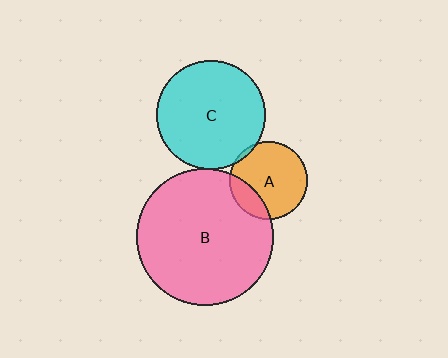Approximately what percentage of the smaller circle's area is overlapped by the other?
Approximately 20%.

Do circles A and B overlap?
Yes.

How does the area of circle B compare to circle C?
Approximately 1.6 times.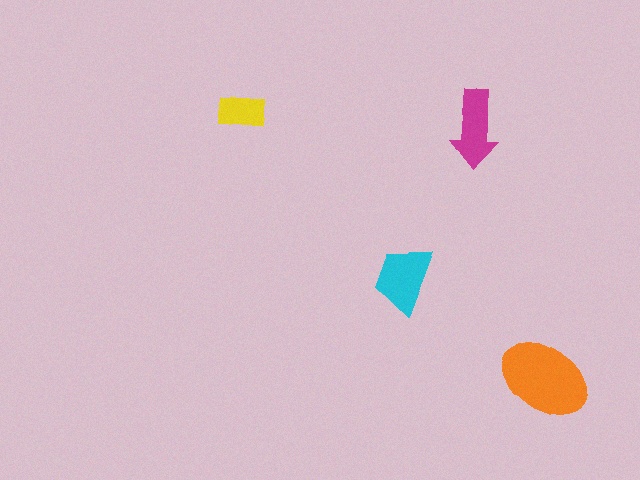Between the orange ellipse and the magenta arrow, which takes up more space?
The orange ellipse.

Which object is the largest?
The orange ellipse.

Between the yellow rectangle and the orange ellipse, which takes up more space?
The orange ellipse.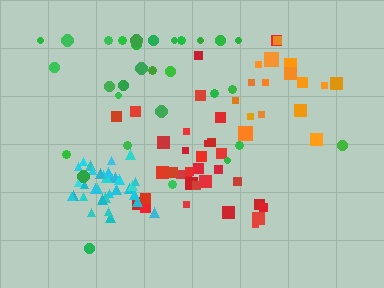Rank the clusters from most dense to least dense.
cyan, red, orange, green.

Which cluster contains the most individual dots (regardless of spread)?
Red (33).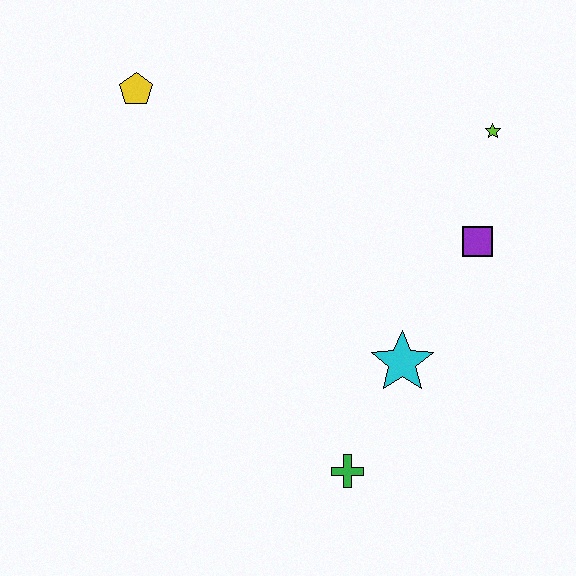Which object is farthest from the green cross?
The yellow pentagon is farthest from the green cross.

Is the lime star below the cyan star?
No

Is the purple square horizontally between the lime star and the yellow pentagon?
Yes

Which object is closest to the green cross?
The cyan star is closest to the green cross.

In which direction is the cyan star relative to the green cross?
The cyan star is above the green cross.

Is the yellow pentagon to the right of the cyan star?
No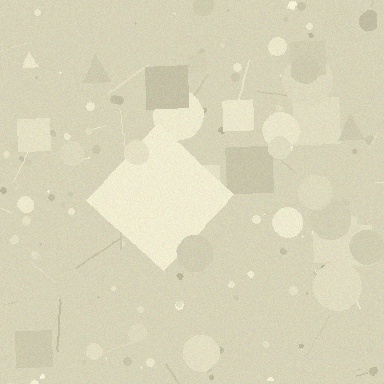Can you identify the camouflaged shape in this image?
The camouflaged shape is a diamond.